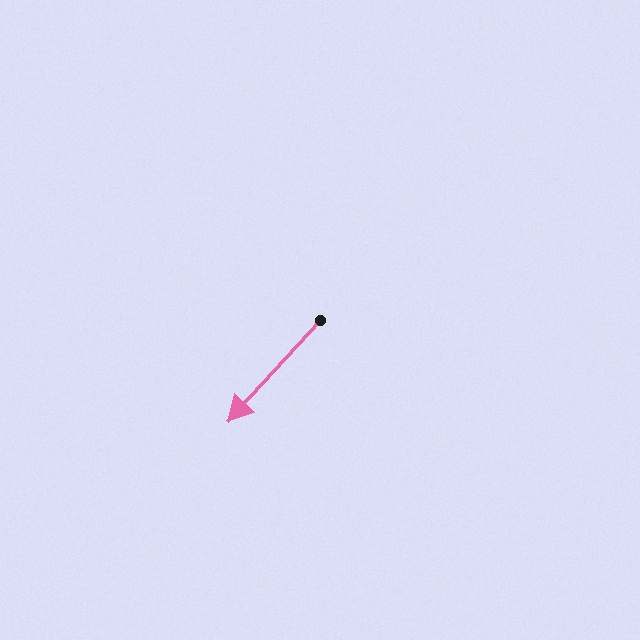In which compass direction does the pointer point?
Southwest.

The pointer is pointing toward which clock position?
Roughly 7 o'clock.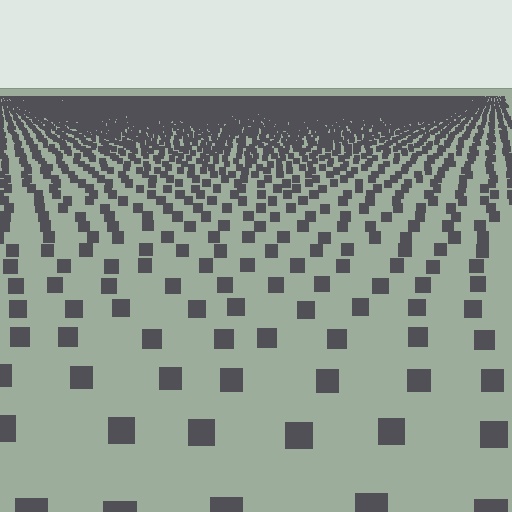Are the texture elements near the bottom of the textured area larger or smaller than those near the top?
Larger. Near the bottom, elements are closer to the viewer and appear at a bigger on-screen size.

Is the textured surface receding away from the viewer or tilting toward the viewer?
The surface is receding away from the viewer. Texture elements get smaller and denser toward the top.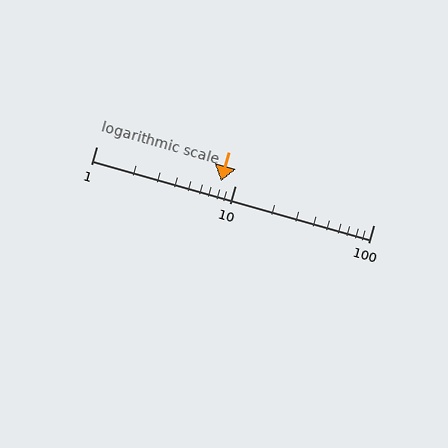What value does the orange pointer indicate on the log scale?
The pointer indicates approximately 7.9.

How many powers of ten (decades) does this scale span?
The scale spans 2 decades, from 1 to 100.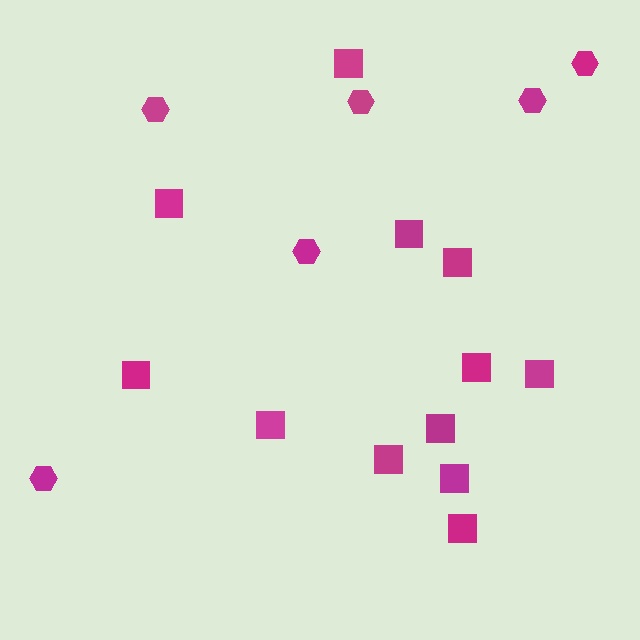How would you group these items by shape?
There are 2 groups: one group of squares (12) and one group of hexagons (6).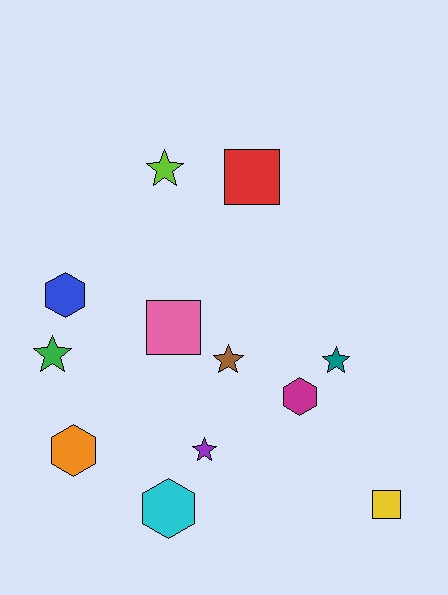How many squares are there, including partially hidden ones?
There are 3 squares.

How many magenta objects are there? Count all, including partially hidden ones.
There is 1 magenta object.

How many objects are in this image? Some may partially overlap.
There are 12 objects.